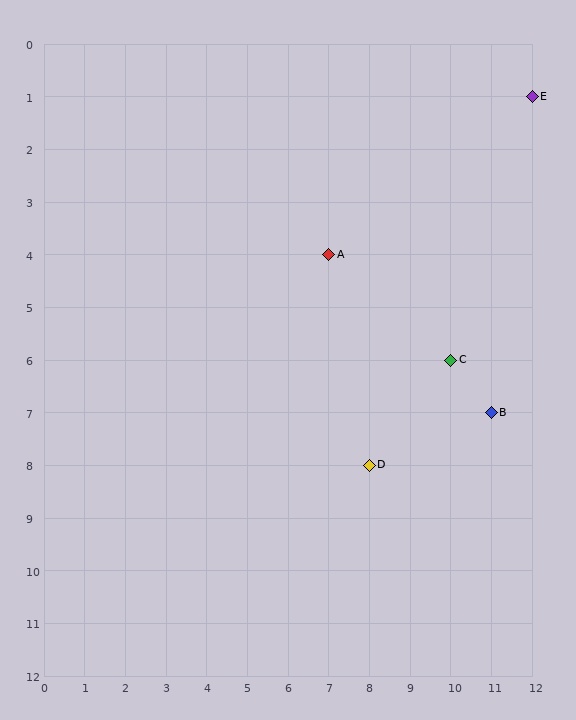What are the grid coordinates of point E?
Point E is at grid coordinates (12, 1).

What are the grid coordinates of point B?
Point B is at grid coordinates (11, 7).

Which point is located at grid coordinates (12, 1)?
Point E is at (12, 1).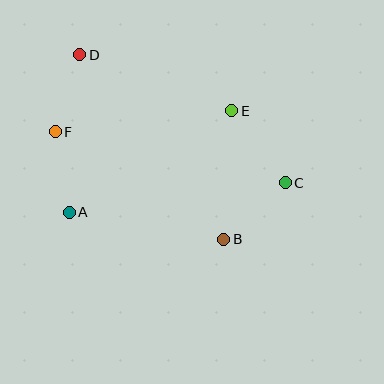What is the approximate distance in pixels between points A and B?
The distance between A and B is approximately 157 pixels.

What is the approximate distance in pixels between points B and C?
The distance between B and C is approximately 84 pixels.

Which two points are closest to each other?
Points D and F are closest to each other.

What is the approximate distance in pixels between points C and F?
The distance between C and F is approximately 236 pixels.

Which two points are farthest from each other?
Points C and D are farthest from each other.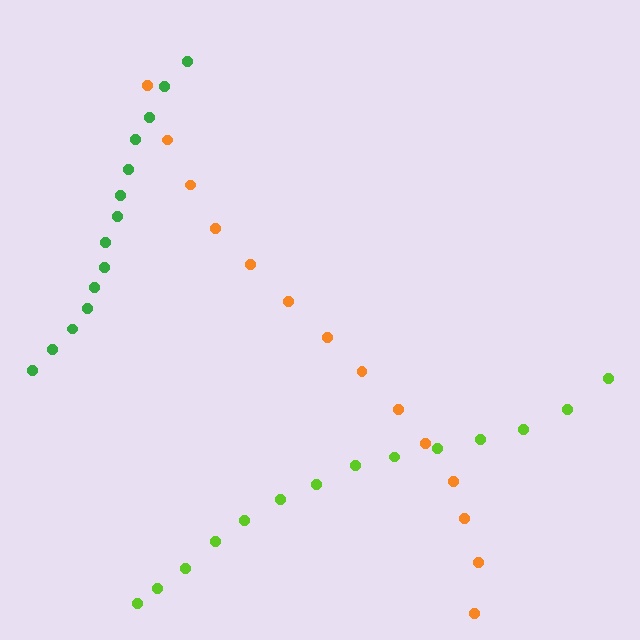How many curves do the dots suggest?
There are 3 distinct paths.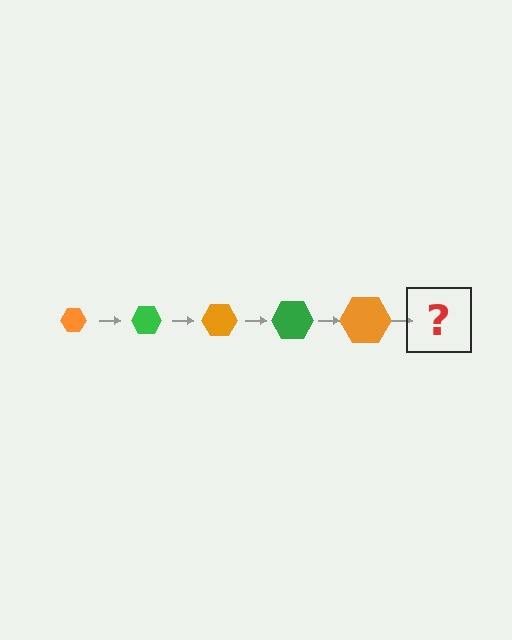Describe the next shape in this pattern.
It should be a green hexagon, larger than the previous one.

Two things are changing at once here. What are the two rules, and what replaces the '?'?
The two rules are that the hexagon grows larger each step and the color cycles through orange and green. The '?' should be a green hexagon, larger than the previous one.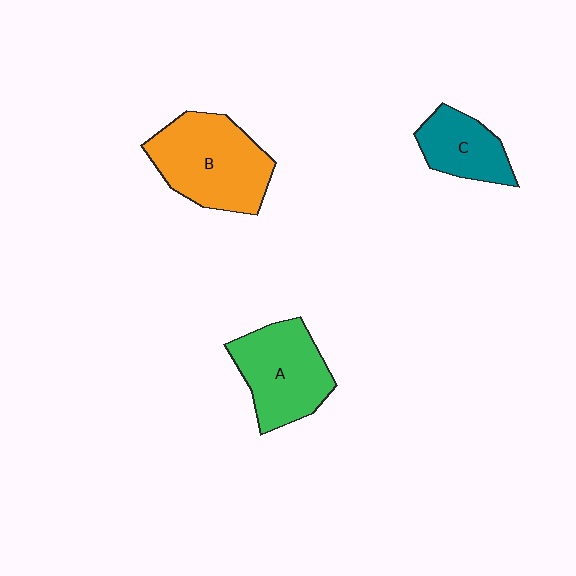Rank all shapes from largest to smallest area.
From largest to smallest: B (orange), A (green), C (teal).